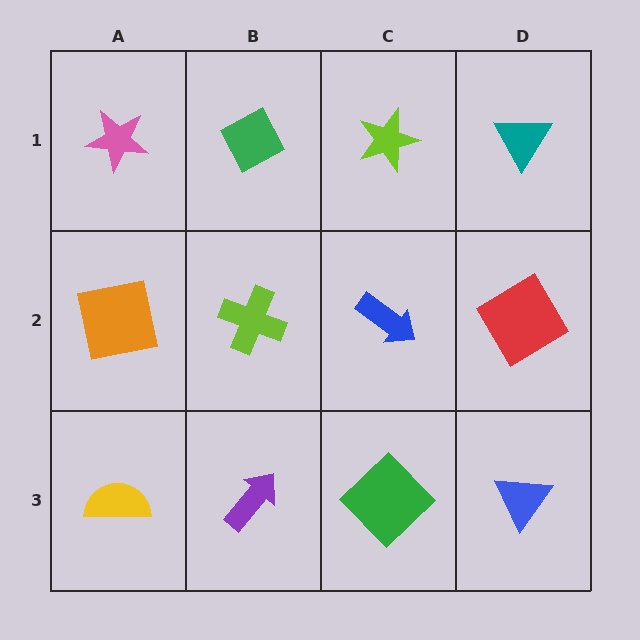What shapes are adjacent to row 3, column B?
A lime cross (row 2, column B), a yellow semicircle (row 3, column A), a green diamond (row 3, column C).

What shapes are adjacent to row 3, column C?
A blue arrow (row 2, column C), a purple arrow (row 3, column B), a blue triangle (row 3, column D).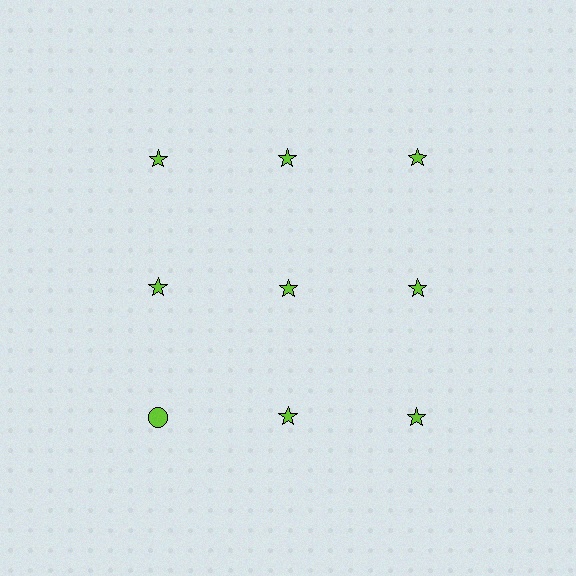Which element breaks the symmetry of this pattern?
The lime circle in the third row, leftmost column breaks the symmetry. All other shapes are lime stars.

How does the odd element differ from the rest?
It has a different shape: circle instead of star.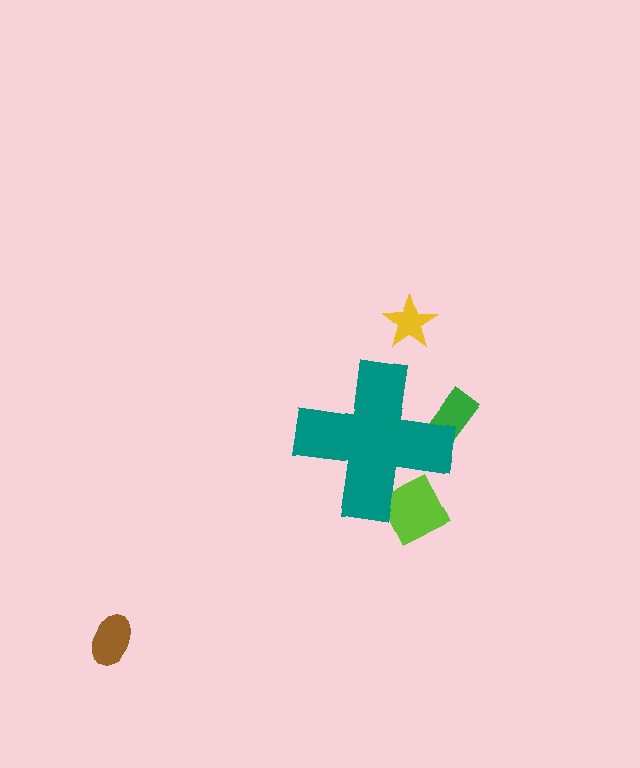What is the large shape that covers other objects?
A teal cross.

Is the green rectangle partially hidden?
Yes, the green rectangle is partially hidden behind the teal cross.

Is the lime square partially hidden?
Yes, the lime square is partially hidden behind the teal cross.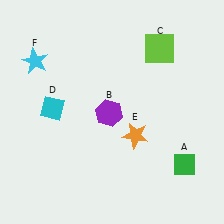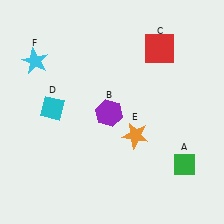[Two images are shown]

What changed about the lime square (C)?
In Image 1, C is lime. In Image 2, it changed to red.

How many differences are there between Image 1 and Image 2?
There is 1 difference between the two images.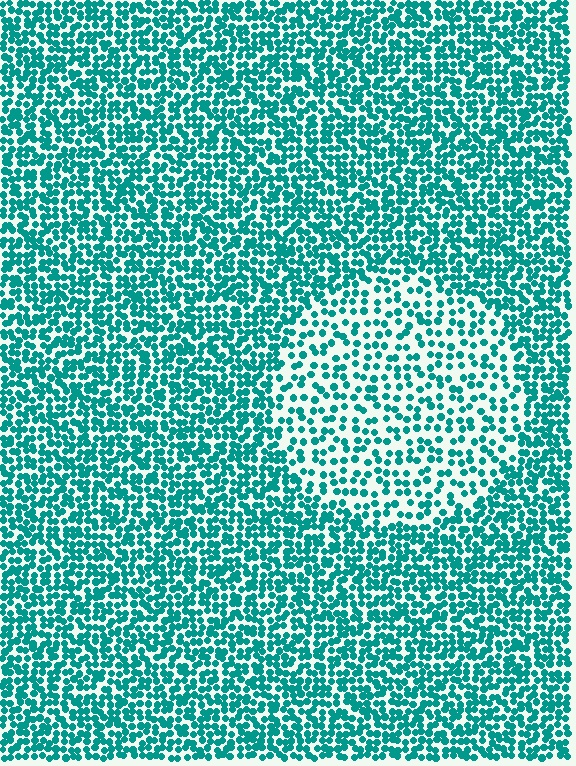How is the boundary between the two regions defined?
The boundary is defined by a change in element density (approximately 1.9x ratio). All elements are the same color, size, and shape.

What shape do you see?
I see a circle.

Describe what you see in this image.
The image contains small teal elements arranged at two different densities. A circle-shaped region is visible where the elements are less densely packed than the surrounding area.